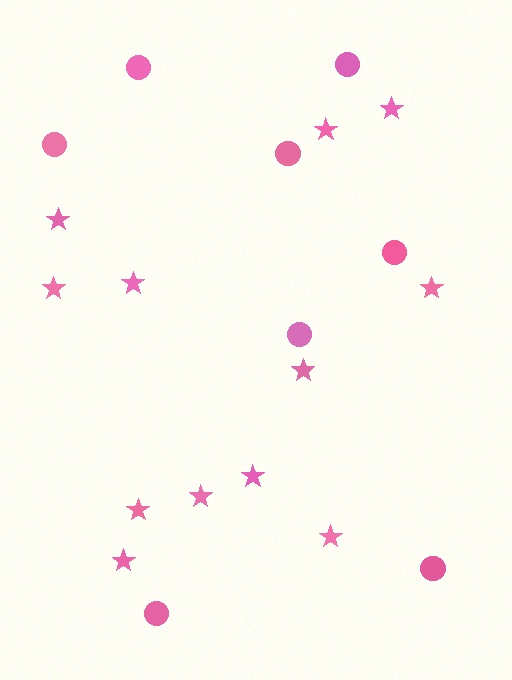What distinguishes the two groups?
There are 2 groups: one group of stars (12) and one group of circles (8).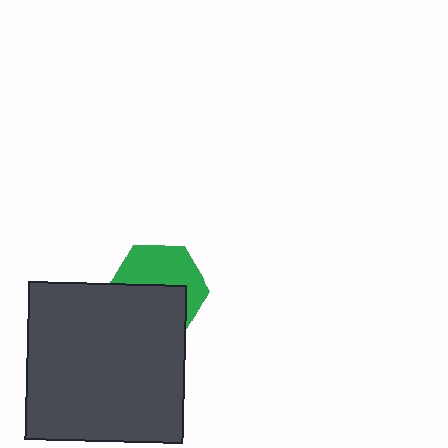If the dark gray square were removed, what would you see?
You would see the complete green hexagon.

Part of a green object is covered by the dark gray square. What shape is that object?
It is a hexagon.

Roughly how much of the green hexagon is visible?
About half of it is visible (roughly 49%).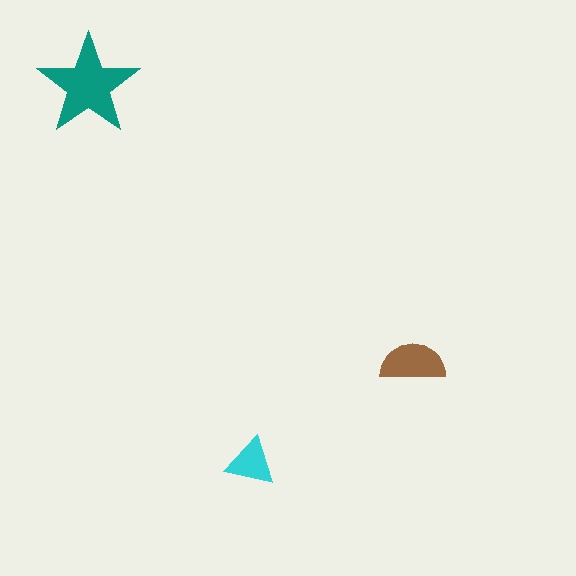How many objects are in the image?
There are 3 objects in the image.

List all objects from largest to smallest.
The teal star, the brown semicircle, the cyan triangle.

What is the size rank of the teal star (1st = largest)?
1st.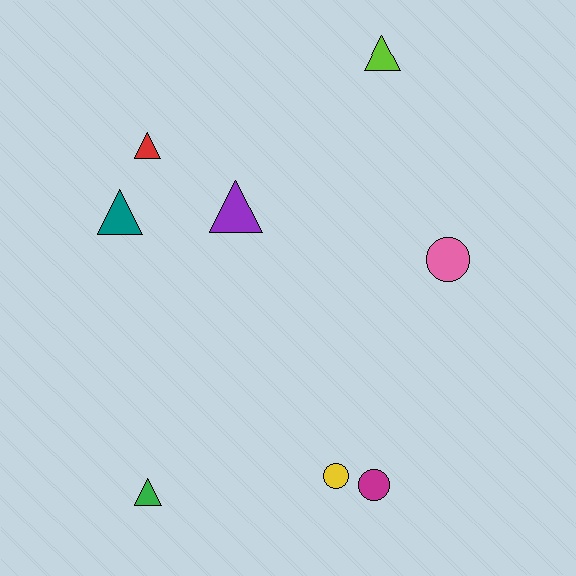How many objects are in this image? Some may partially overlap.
There are 8 objects.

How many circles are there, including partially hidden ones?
There are 3 circles.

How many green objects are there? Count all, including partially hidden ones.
There is 1 green object.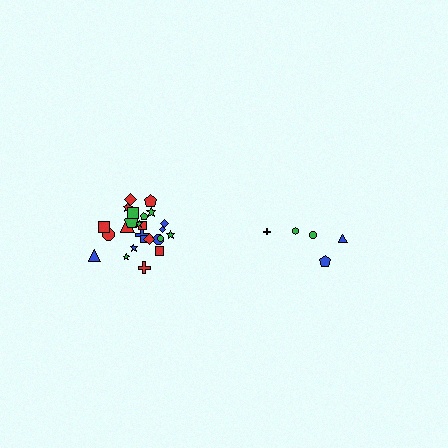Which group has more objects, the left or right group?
The left group.